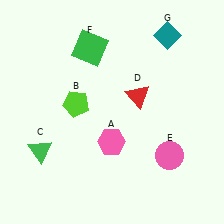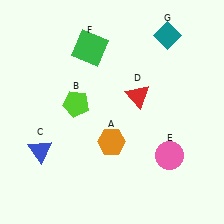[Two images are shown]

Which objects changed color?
A changed from pink to orange. C changed from green to blue.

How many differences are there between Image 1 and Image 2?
There are 2 differences between the two images.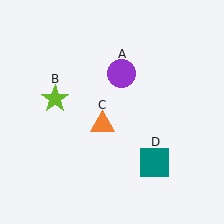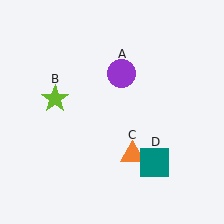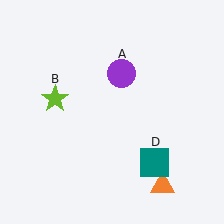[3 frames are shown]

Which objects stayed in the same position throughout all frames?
Purple circle (object A) and lime star (object B) and teal square (object D) remained stationary.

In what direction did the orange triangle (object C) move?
The orange triangle (object C) moved down and to the right.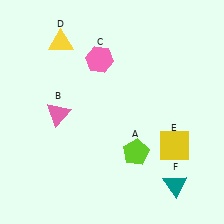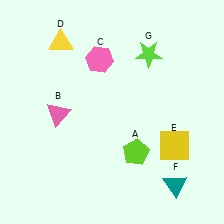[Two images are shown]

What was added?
A lime star (G) was added in Image 2.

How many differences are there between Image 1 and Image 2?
There is 1 difference between the two images.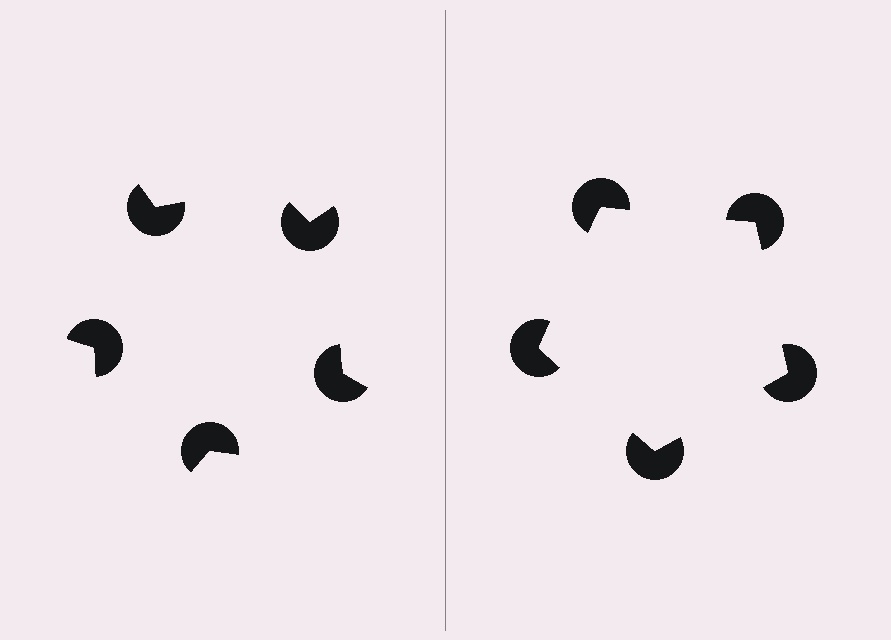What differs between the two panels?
The pac-man discs are positioned identically on both sides; only the wedge orientations differ. On the right they align to a pentagon; on the left they are misaligned.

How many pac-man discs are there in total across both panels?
10 — 5 on each side.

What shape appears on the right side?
An illusory pentagon.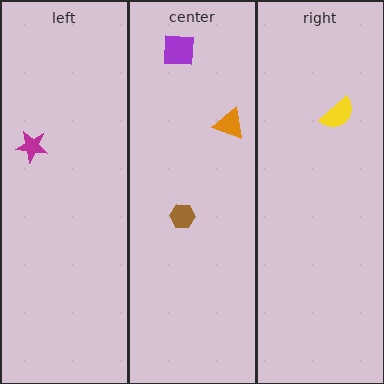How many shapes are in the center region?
3.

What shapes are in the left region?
The magenta star.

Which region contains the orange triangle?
The center region.